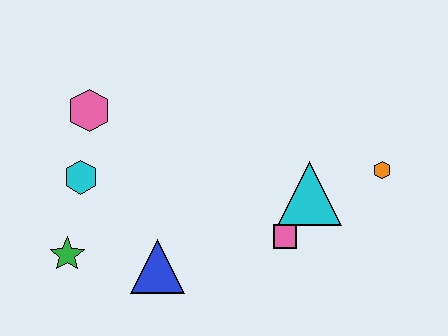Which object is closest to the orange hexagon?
The cyan triangle is closest to the orange hexagon.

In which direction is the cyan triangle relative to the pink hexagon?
The cyan triangle is to the right of the pink hexagon.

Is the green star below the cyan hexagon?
Yes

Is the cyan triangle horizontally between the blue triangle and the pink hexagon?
No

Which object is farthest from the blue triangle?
The orange hexagon is farthest from the blue triangle.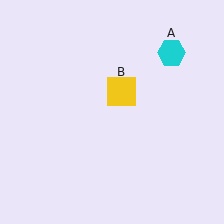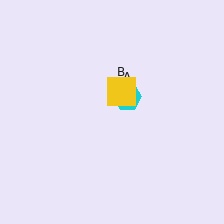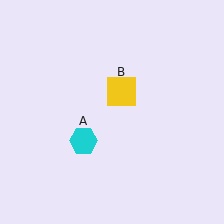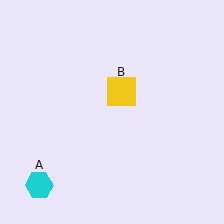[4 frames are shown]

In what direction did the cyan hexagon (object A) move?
The cyan hexagon (object A) moved down and to the left.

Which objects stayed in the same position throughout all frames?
Yellow square (object B) remained stationary.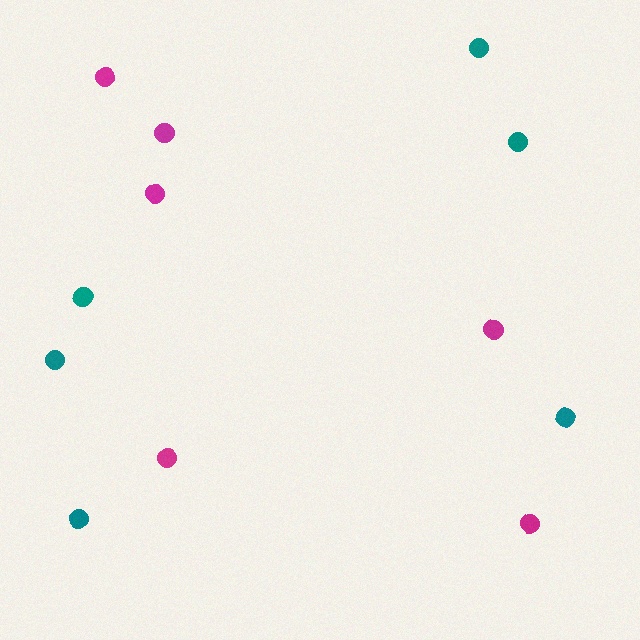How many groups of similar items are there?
There are 2 groups: one group of magenta circles (6) and one group of teal circles (6).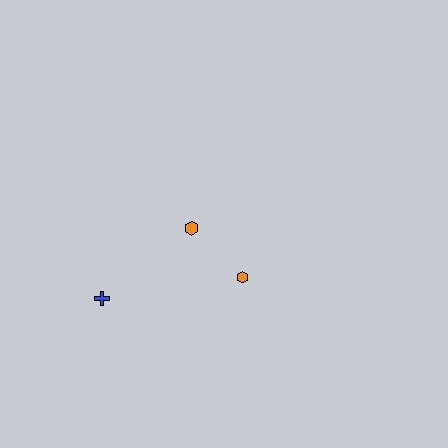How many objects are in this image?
There are 3 objects.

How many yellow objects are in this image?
There are no yellow objects.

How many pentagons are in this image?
There are no pentagons.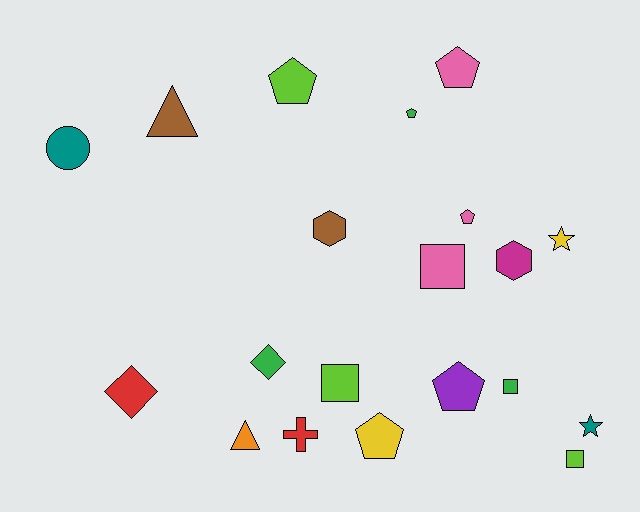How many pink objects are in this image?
There are 3 pink objects.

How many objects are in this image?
There are 20 objects.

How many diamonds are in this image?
There are 2 diamonds.